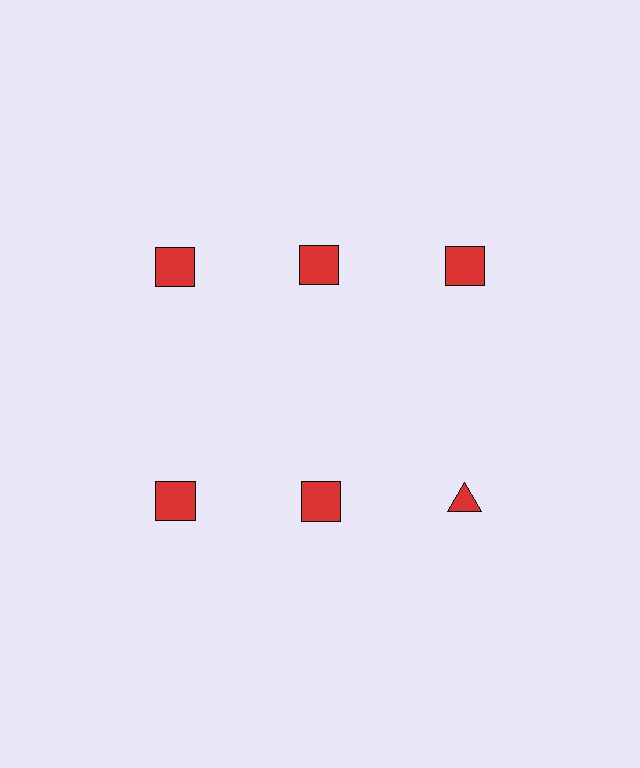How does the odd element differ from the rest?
It has a different shape: triangle instead of square.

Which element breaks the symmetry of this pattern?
The red triangle in the second row, center column breaks the symmetry. All other shapes are red squares.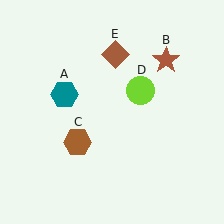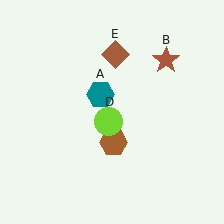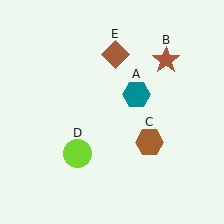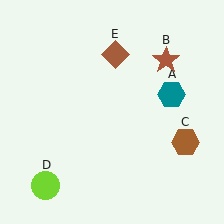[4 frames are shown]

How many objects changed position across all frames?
3 objects changed position: teal hexagon (object A), brown hexagon (object C), lime circle (object D).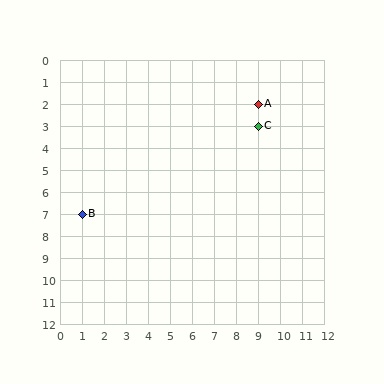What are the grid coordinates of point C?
Point C is at grid coordinates (9, 3).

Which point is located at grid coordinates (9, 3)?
Point C is at (9, 3).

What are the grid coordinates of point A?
Point A is at grid coordinates (9, 2).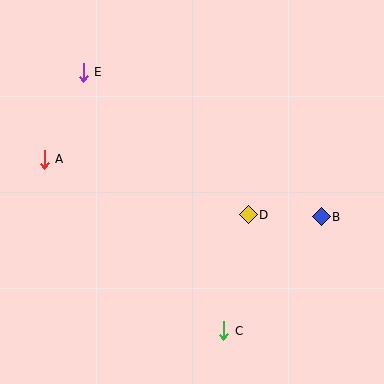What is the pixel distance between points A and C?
The distance between A and C is 248 pixels.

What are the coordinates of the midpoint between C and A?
The midpoint between C and A is at (134, 245).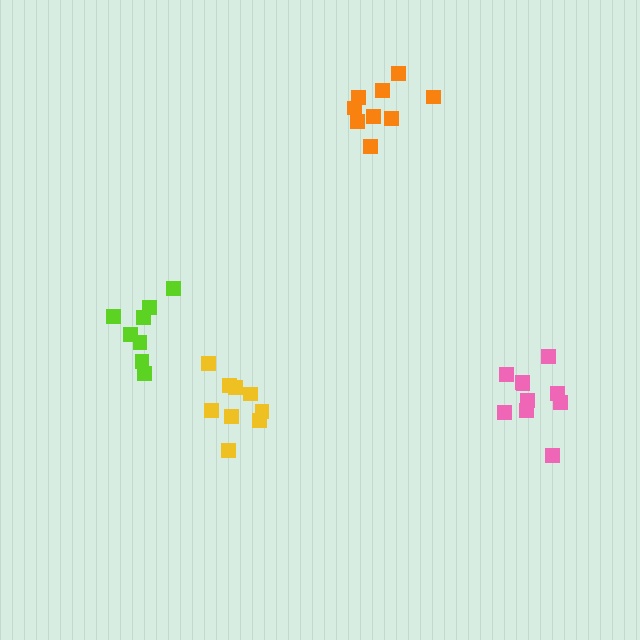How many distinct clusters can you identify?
There are 4 distinct clusters.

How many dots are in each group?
Group 1: 8 dots, Group 2: 9 dots, Group 3: 9 dots, Group 4: 10 dots (36 total).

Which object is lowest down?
The yellow cluster is bottommost.